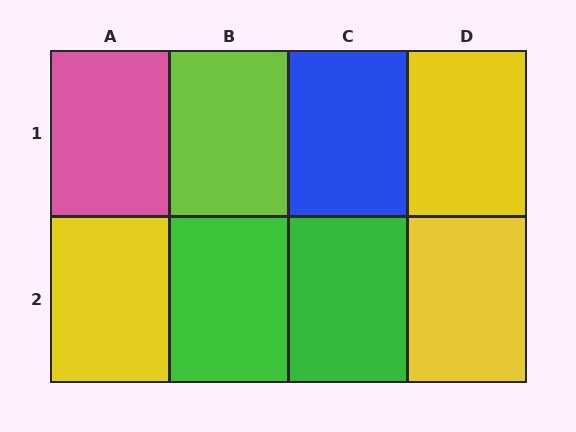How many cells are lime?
1 cell is lime.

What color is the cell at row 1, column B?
Lime.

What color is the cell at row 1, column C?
Blue.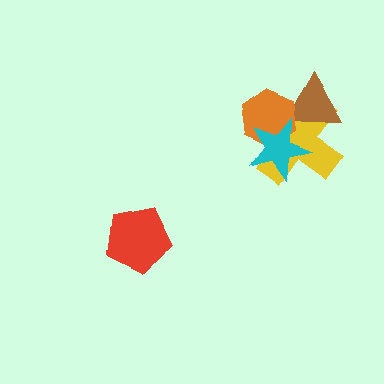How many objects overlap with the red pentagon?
0 objects overlap with the red pentagon.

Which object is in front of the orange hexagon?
The cyan star is in front of the orange hexagon.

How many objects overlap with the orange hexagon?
3 objects overlap with the orange hexagon.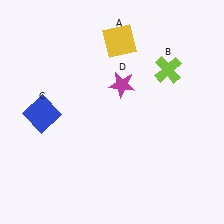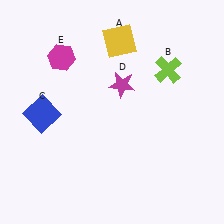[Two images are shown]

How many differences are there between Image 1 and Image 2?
There is 1 difference between the two images.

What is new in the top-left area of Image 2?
A magenta hexagon (E) was added in the top-left area of Image 2.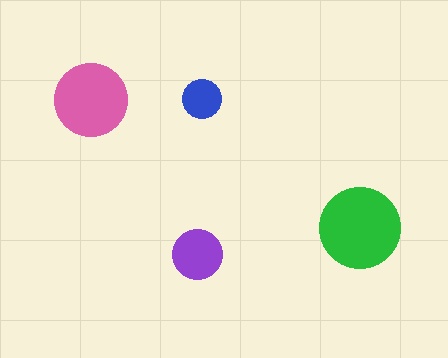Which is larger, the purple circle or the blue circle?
The purple one.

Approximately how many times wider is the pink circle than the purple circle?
About 1.5 times wider.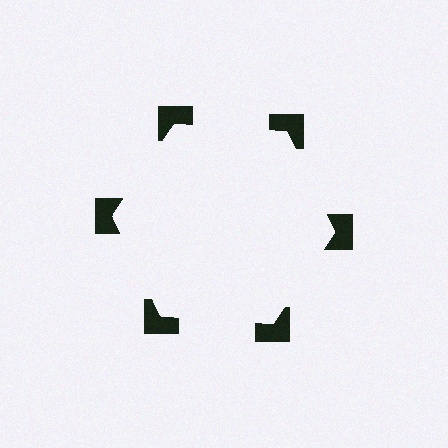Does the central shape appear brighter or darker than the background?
It typically appears slightly brighter than the background, even though no actual brightness change is drawn.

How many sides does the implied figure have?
6 sides.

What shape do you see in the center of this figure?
An illusory hexagon — its edges are inferred from the aligned wedge cuts in the notched squares, not physically drawn.